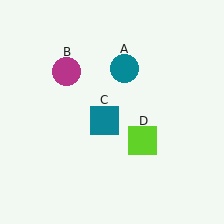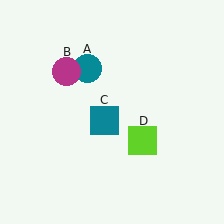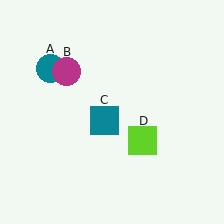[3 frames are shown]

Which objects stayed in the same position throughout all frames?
Magenta circle (object B) and teal square (object C) and lime square (object D) remained stationary.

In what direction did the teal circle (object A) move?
The teal circle (object A) moved left.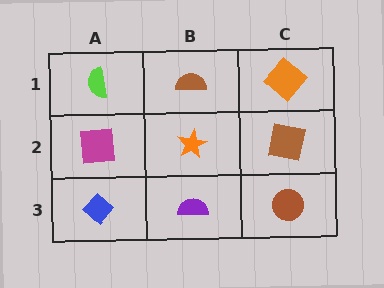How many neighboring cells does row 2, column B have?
4.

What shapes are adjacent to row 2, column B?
A brown semicircle (row 1, column B), a purple semicircle (row 3, column B), a magenta square (row 2, column A), a brown square (row 2, column C).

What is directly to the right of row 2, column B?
A brown square.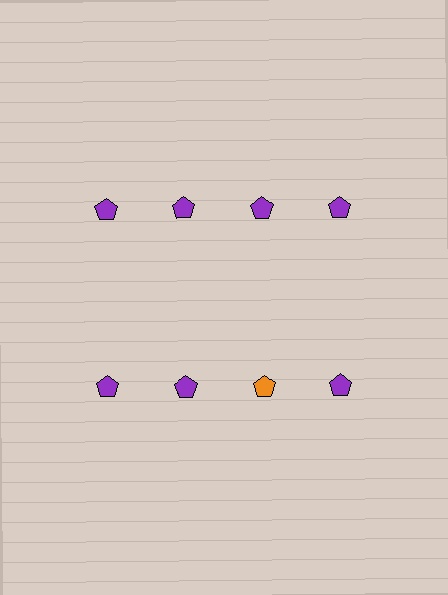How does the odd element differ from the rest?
It has a different color: orange instead of purple.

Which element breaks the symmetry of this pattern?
The orange pentagon in the second row, center column breaks the symmetry. All other shapes are purple pentagons.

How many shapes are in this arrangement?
There are 8 shapes arranged in a grid pattern.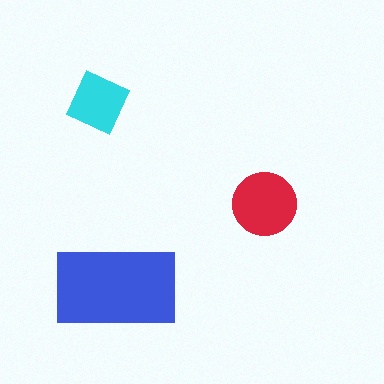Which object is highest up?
The cyan diamond is topmost.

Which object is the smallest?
The cyan diamond.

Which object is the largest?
The blue rectangle.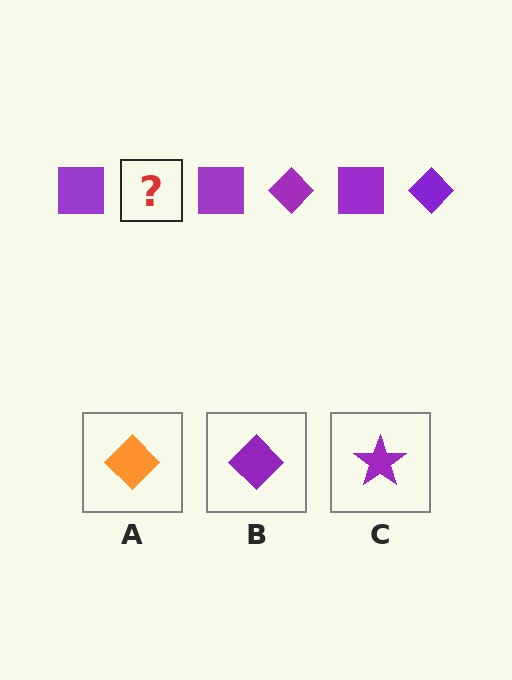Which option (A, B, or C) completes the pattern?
B.